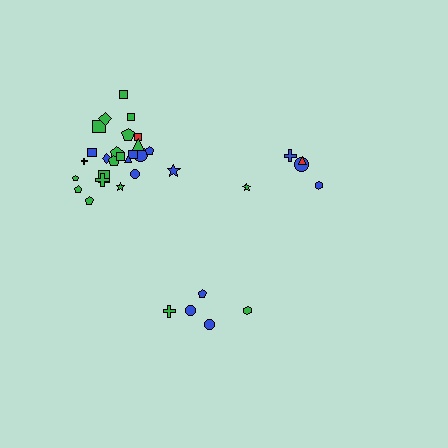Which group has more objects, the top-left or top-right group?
The top-left group.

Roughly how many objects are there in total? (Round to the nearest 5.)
Roughly 35 objects in total.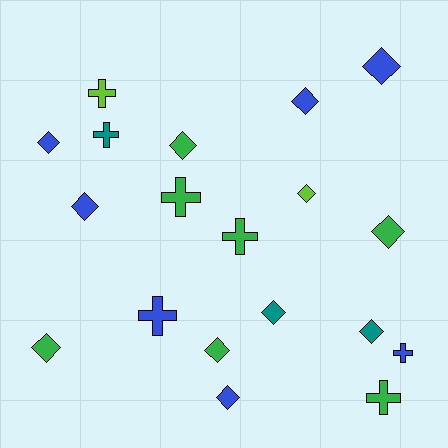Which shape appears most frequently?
Diamond, with 12 objects.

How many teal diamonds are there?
There are 2 teal diamonds.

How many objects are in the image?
There are 19 objects.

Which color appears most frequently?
Blue, with 7 objects.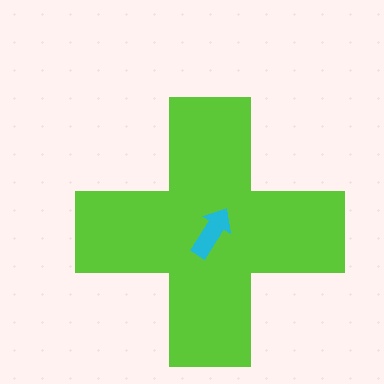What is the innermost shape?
The cyan arrow.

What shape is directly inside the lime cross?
The cyan arrow.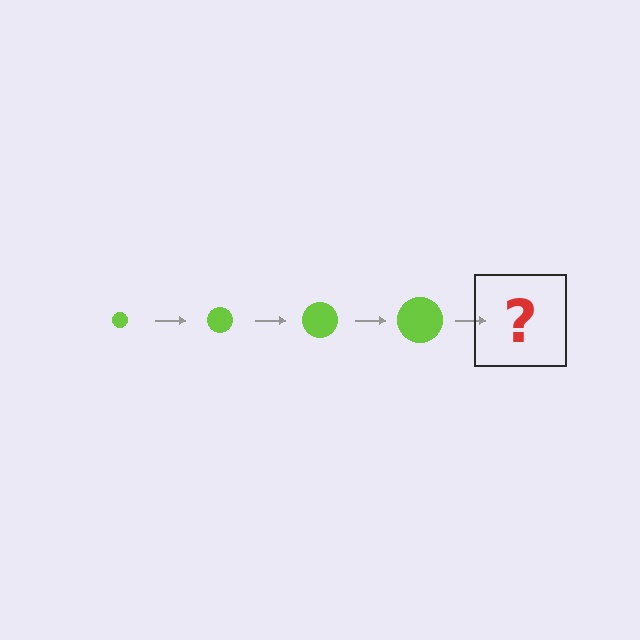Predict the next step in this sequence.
The next step is a lime circle, larger than the previous one.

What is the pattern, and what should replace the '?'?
The pattern is that the circle gets progressively larger each step. The '?' should be a lime circle, larger than the previous one.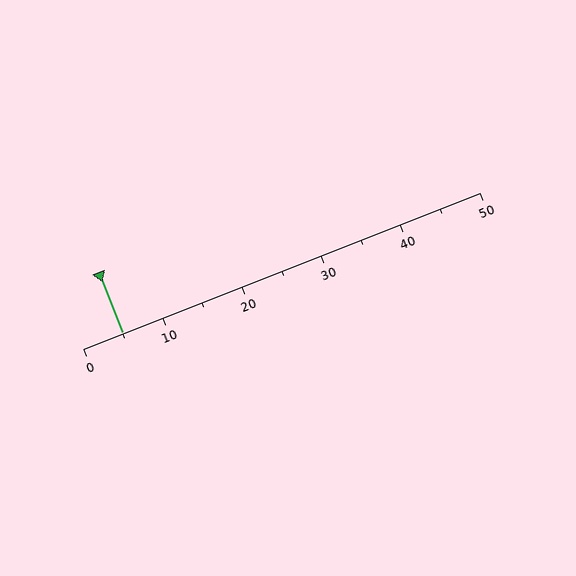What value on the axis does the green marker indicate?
The marker indicates approximately 5.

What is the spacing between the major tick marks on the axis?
The major ticks are spaced 10 apart.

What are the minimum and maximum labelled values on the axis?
The axis runs from 0 to 50.